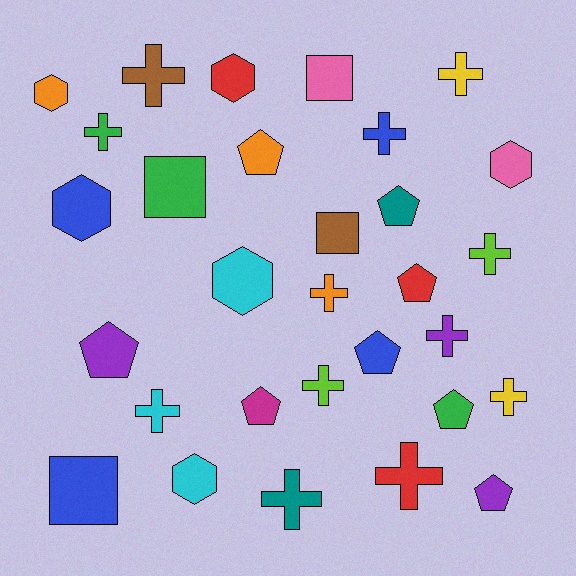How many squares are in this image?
There are 4 squares.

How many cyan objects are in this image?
There are 3 cyan objects.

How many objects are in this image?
There are 30 objects.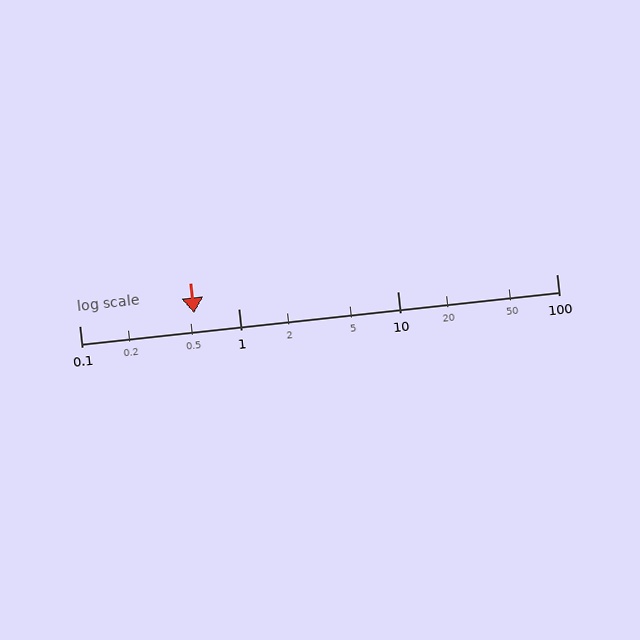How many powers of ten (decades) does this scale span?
The scale spans 3 decades, from 0.1 to 100.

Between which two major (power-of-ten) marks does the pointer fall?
The pointer is between 0.1 and 1.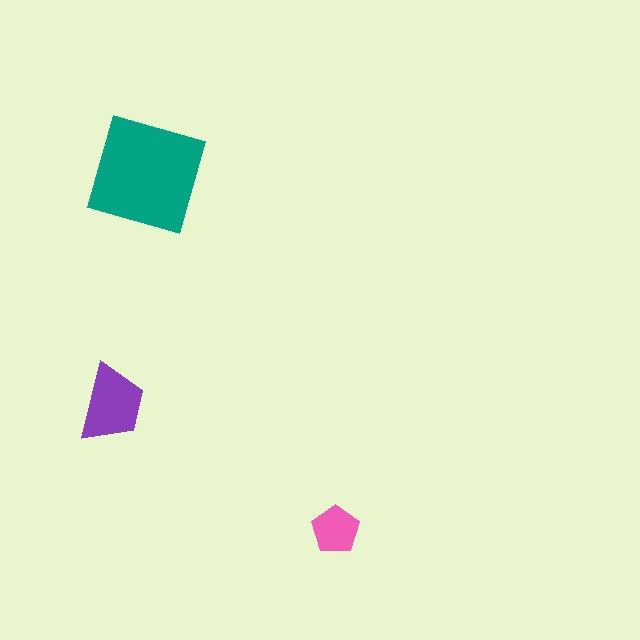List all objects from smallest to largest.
The pink pentagon, the purple trapezoid, the teal square.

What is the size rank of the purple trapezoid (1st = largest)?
2nd.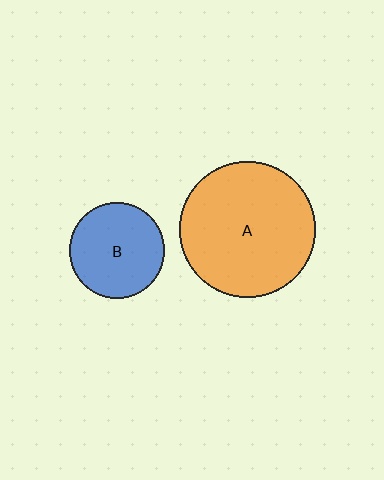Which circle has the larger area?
Circle A (orange).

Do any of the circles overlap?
No, none of the circles overlap.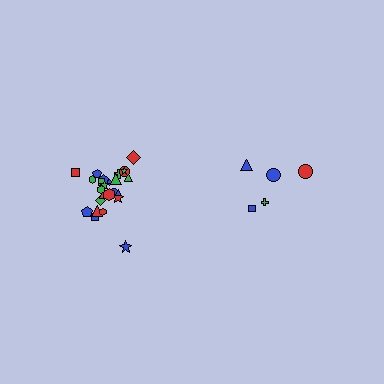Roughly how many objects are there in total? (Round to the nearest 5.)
Roughly 30 objects in total.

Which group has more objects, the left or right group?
The left group.